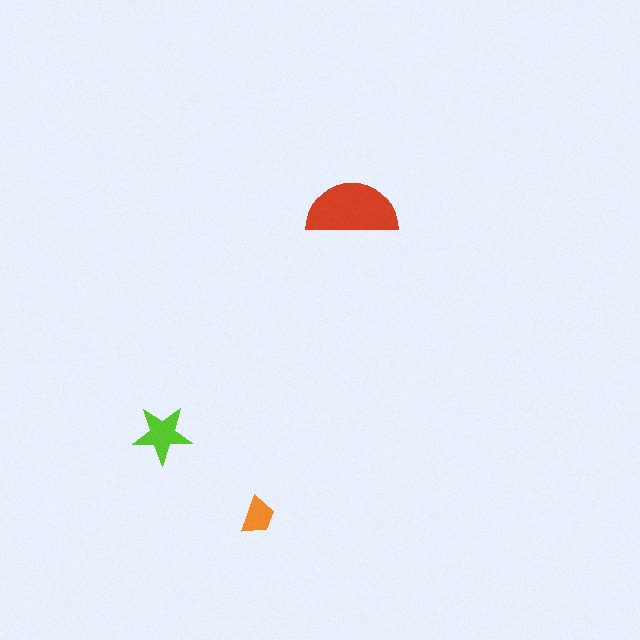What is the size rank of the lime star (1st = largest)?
2nd.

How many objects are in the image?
There are 3 objects in the image.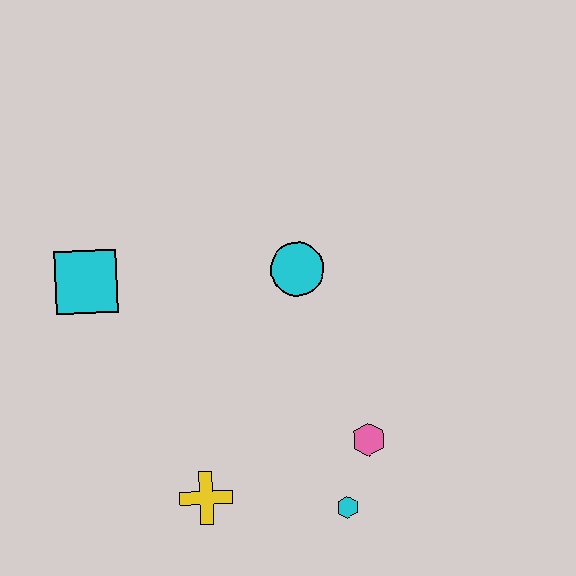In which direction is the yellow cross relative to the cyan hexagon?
The yellow cross is to the left of the cyan hexagon.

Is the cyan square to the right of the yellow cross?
No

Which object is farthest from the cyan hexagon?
The cyan square is farthest from the cyan hexagon.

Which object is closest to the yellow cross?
The cyan hexagon is closest to the yellow cross.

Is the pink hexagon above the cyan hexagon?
Yes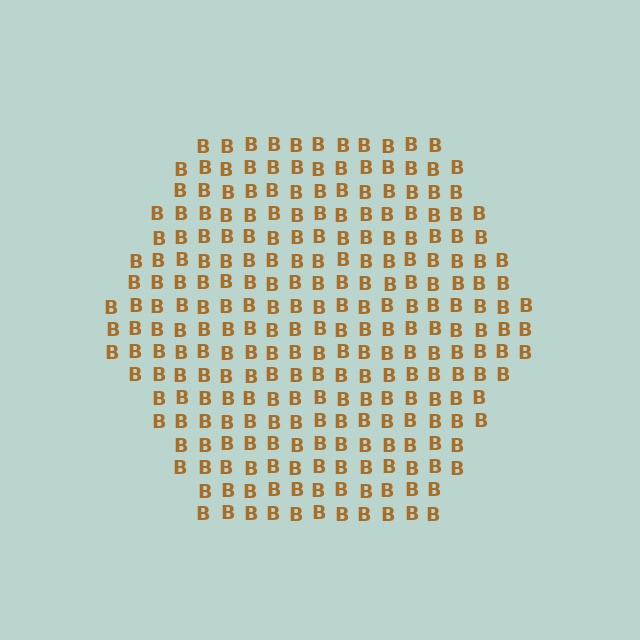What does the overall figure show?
The overall figure shows a hexagon.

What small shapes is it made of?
It is made of small letter B's.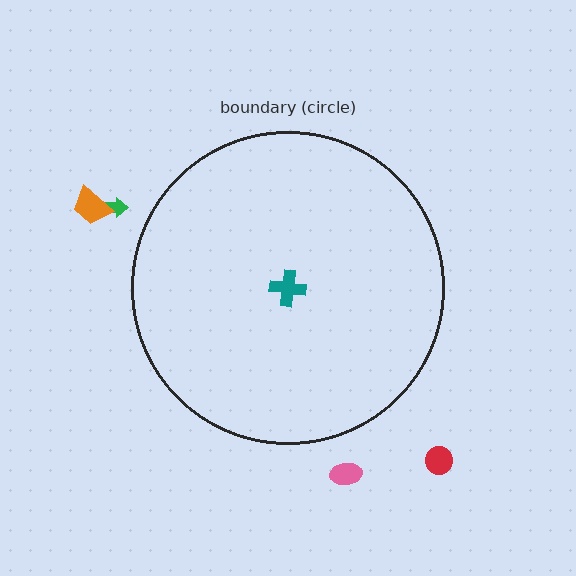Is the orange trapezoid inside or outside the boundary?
Outside.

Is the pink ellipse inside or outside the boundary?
Outside.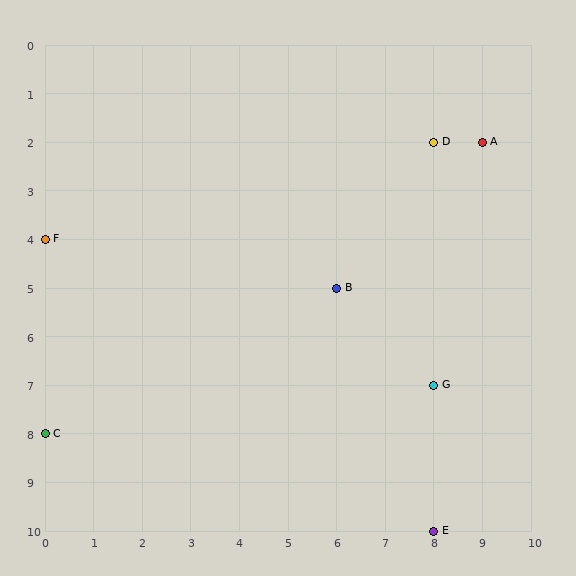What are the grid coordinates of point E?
Point E is at grid coordinates (8, 10).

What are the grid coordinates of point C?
Point C is at grid coordinates (0, 8).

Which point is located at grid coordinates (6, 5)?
Point B is at (6, 5).